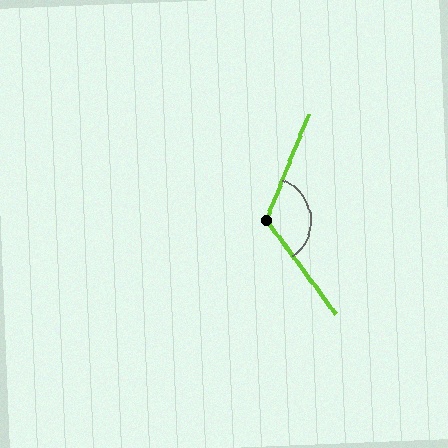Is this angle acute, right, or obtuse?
It is obtuse.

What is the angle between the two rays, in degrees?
Approximately 122 degrees.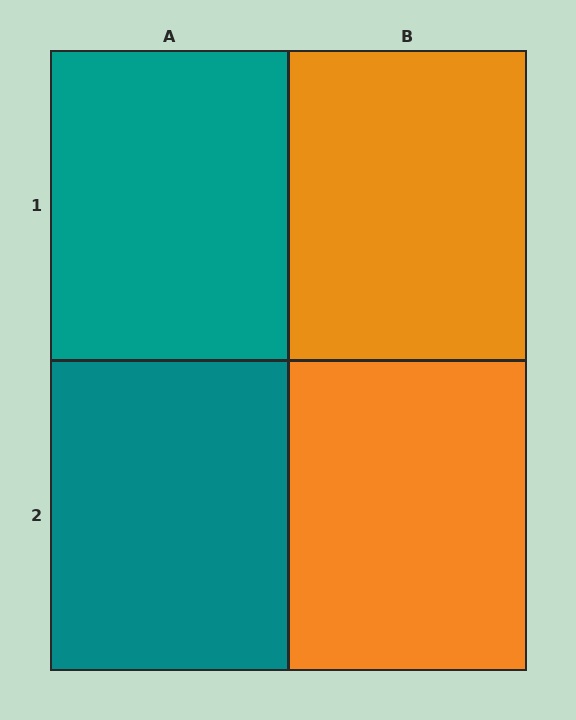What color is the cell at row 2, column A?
Teal.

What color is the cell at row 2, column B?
Orange.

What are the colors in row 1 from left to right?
Teal, orange.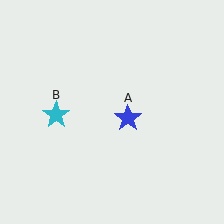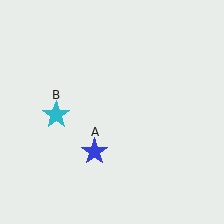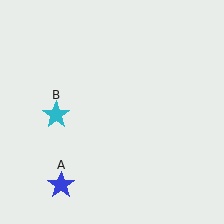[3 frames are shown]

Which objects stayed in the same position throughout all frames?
Cyan star (object B) remained stationary.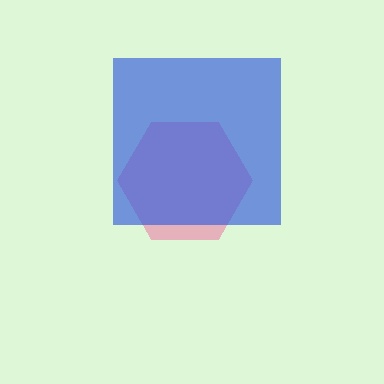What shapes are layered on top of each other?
The layered shapes are: a pink hexagon, a blue square.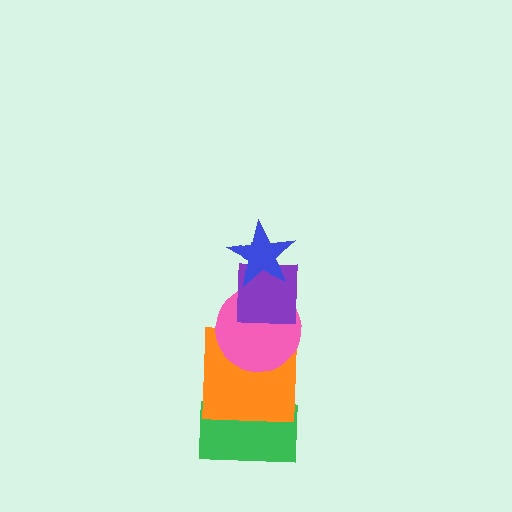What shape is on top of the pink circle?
The purple square is on top of the pink circle.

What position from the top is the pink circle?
The pink circle is 3rd from the top.